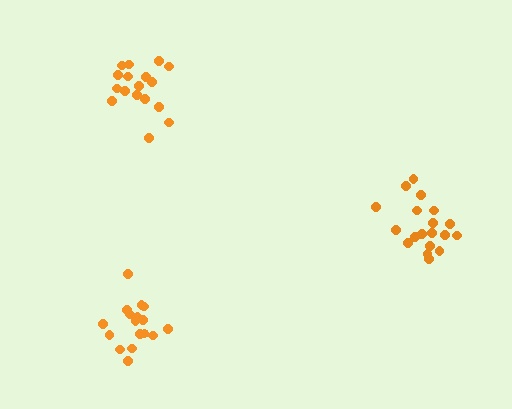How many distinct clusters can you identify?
There are 3 distinct clusters.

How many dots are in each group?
Group 1: 17 dots, Group 2: 17 dots, Group 3: 19 dots (53 total).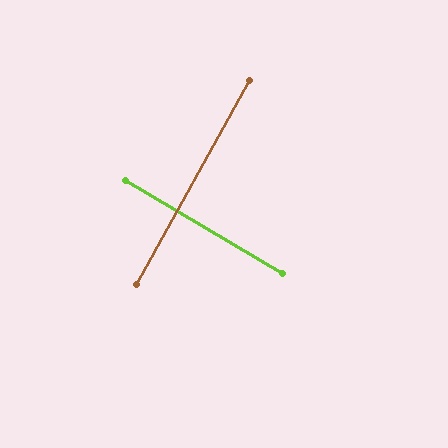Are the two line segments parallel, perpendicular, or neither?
Perpendicular — they meet at approximately 88°.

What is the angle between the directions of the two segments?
Approximately 88 degrees.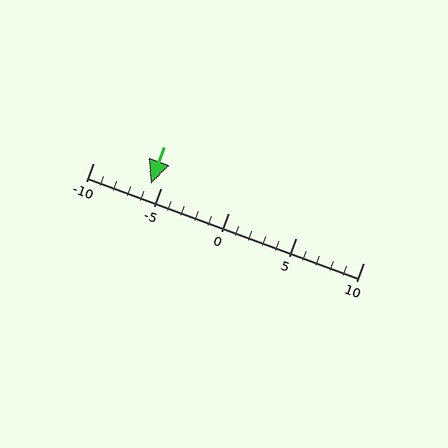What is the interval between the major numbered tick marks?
The major tick marks are spaced 5 units apart.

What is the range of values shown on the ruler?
The ruler shows values from -10 to 10.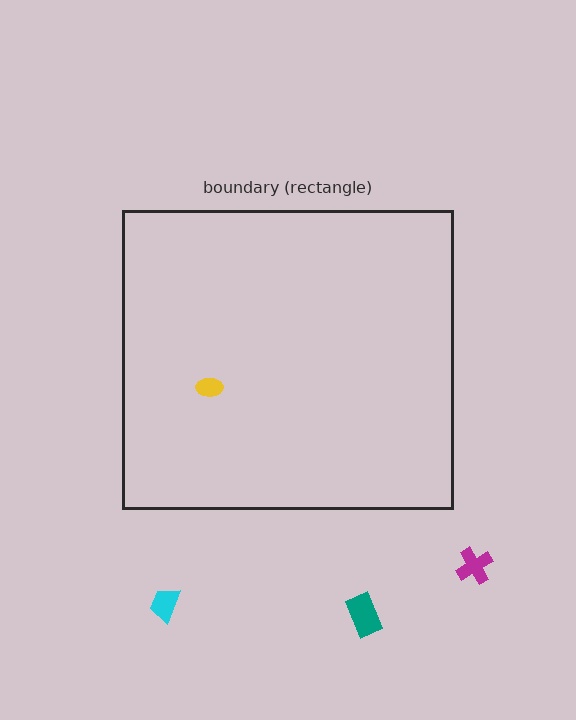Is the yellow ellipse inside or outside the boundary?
Inside.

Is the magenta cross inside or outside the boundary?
Outside.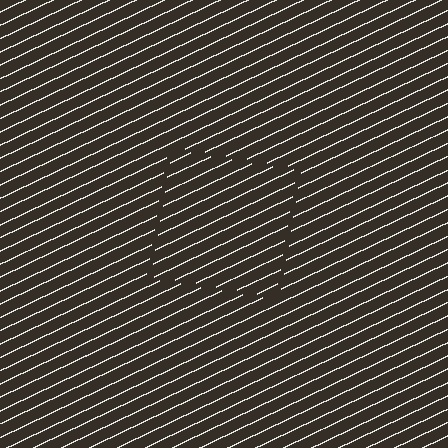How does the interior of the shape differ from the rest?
The interior of the shape contains the same grating, shifted by half a period — the contour is defined by the phase discontinuity where line-ends from the inner and outer gratings abut.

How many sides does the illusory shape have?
4 sides — the line-ends trace a square.